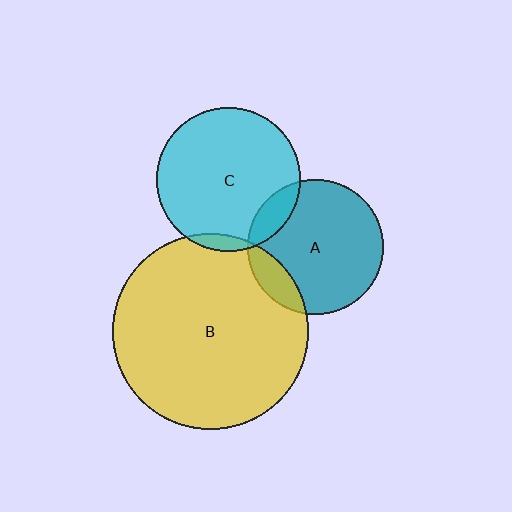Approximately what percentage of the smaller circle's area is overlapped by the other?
Approximately 5%.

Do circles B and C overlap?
Yes.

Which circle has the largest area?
Circle B (yellow).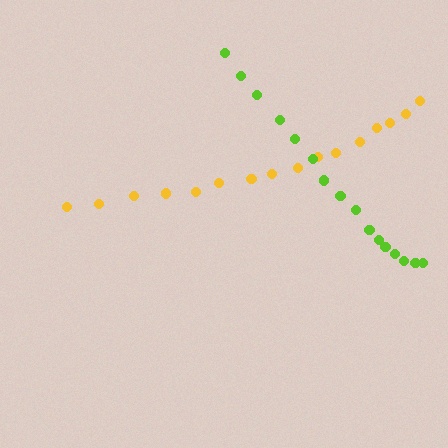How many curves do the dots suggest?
There are 2 distinct paths.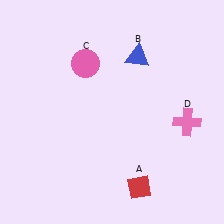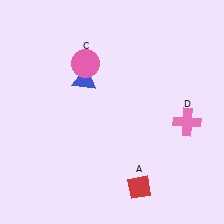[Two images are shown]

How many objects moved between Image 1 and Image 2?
1 object moved between the two images.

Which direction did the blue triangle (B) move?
The blue triangle (B) moved left.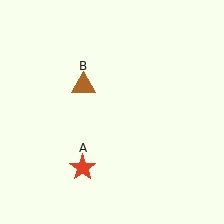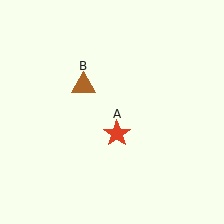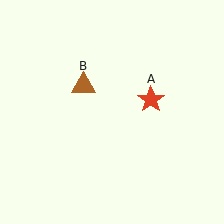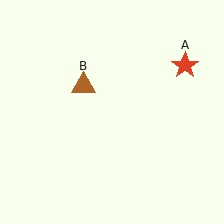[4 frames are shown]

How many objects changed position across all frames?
1 object changed position: red star (object A).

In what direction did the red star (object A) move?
The red star (object A) moved up and to the right.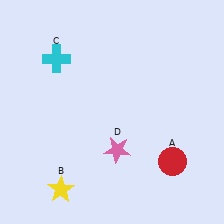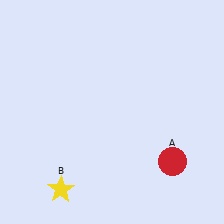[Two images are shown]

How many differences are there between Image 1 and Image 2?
There are 2 differences between the two images.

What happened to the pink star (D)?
The pink star (D) was removed in Image 2. It was in the bottom-right area of Image 1.